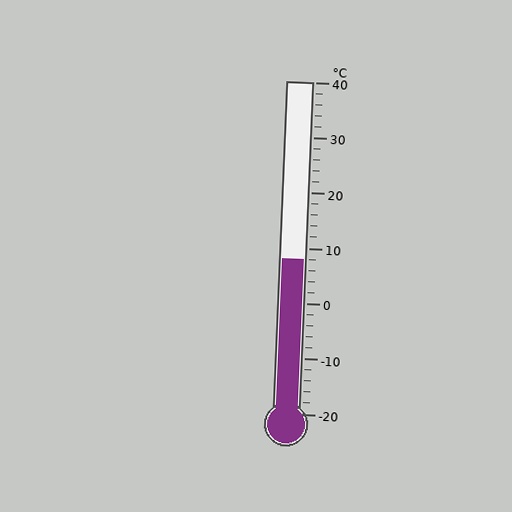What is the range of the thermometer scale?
The thermometer scale ranges from -20°C to 40°C.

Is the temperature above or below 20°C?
The temperature is below 20°C.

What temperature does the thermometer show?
The thermometer shows approximately 8°C.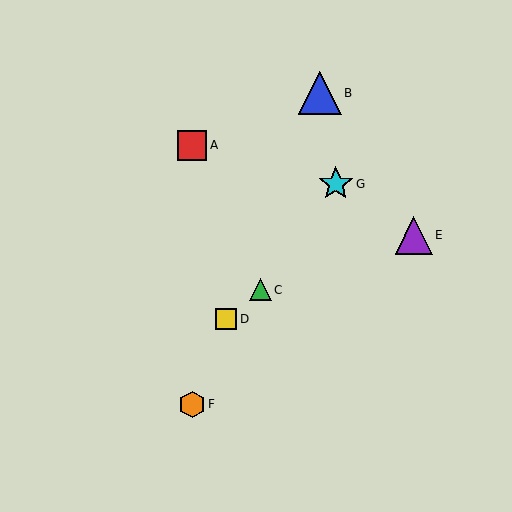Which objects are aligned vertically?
Objects A, F are aligned vertically.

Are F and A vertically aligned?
Yes, both are at x≈192.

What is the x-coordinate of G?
Object G is at x≈336.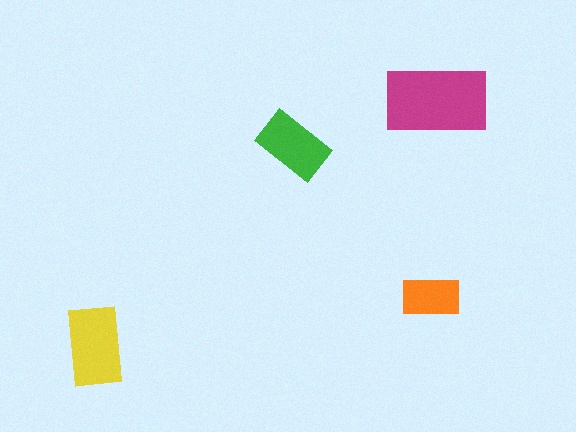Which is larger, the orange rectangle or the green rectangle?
The green one.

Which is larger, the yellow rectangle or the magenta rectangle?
The magenta one.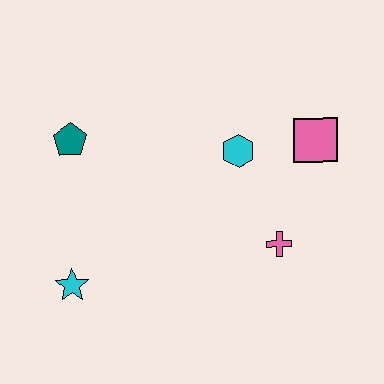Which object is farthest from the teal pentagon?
The pink square is farthest from the teal pentagon.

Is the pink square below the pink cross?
No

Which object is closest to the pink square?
The cyan hexagon is closest to the pink square.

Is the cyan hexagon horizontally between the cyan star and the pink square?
Yes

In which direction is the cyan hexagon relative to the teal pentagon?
The cyan hexagon is to the right of the teal pentagon.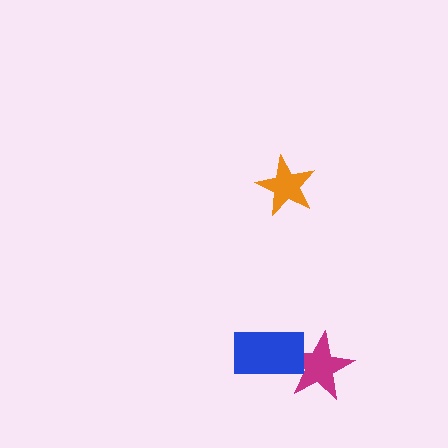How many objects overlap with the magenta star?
1 object overlaps with the magenta star.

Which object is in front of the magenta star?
The blue rectangle is in front of the magenta star.